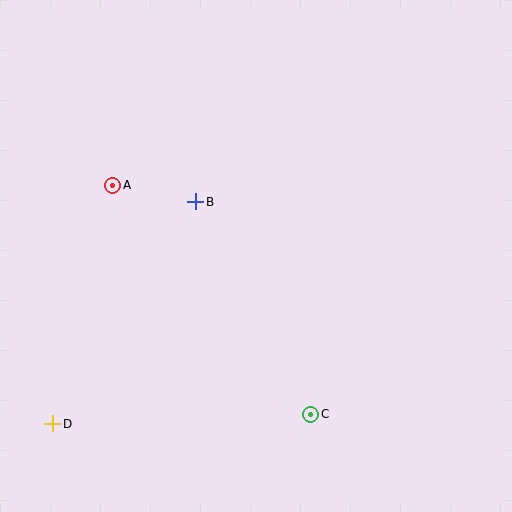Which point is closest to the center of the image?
Point B at (196, 202) is closest to the center.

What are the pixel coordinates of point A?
Point A is at (113, 185).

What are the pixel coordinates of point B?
Point B is at (196, 202).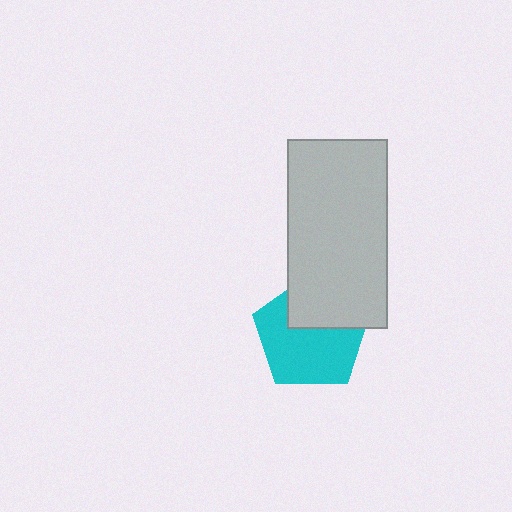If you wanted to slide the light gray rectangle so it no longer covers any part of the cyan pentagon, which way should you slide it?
Slide it up — that is the most direct way to separate the two shapes.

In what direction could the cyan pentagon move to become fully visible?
The cyan pentagon could move down. That would shift it out from behind the light gray rectangle entirely.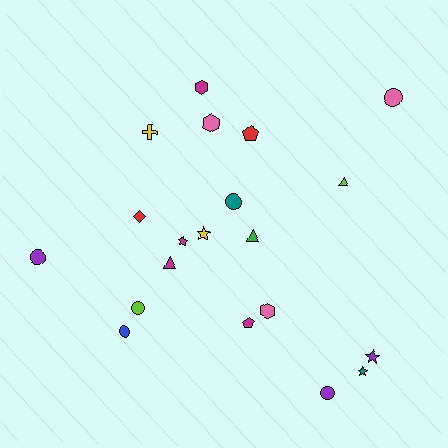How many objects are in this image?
There are 20 objects.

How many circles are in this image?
There are 6 circles.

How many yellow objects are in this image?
There are 2 yellow objects.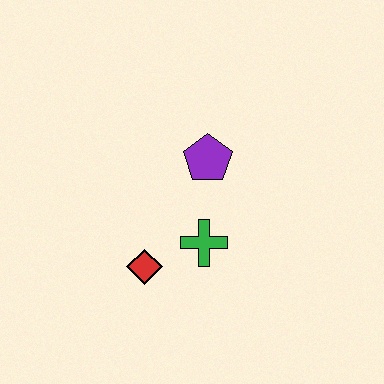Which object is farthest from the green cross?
The purple pentagon is farthest from the green cross.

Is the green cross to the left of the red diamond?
No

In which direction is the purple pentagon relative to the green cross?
The purple pentagon is above the green cross.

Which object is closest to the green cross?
The red diamond is closest to the green cross.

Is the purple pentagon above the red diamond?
Yes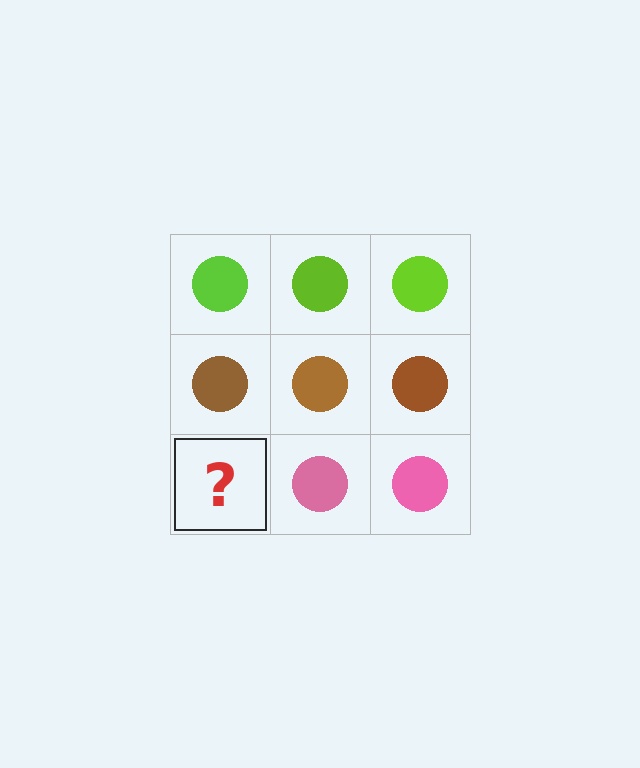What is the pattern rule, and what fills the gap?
The rule is that each row has a consistent color. The gap should be filled with a pink circle.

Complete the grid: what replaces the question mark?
The question mark should be replaced with a pink circle.